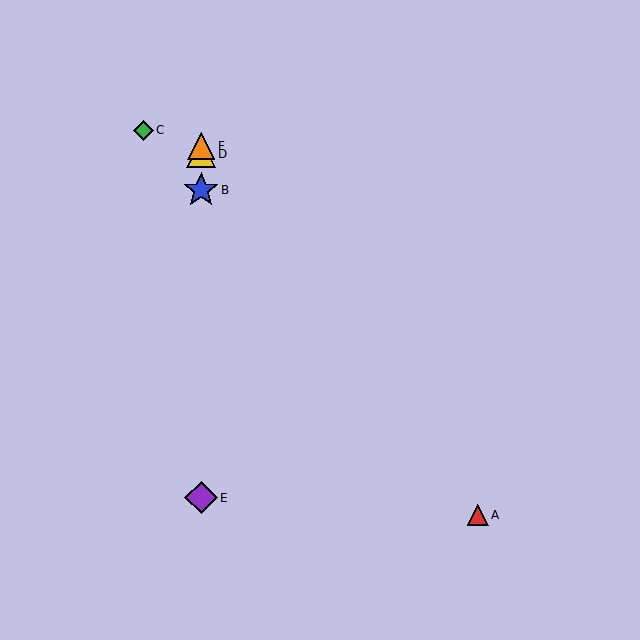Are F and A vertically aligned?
No, F is at x≈201 and A is at x≈478.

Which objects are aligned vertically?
Objects B, D, E, F are aligned vertically.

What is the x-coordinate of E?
Object E is at x≈201.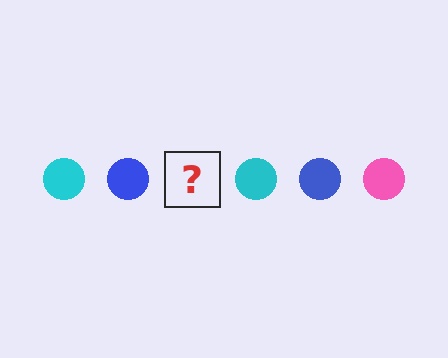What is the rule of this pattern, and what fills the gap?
The rule is that the pattern cycles through cyan, blue, pink circles. The gap should be filled with a pink circle.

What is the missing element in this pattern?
The missing element is a pink circle.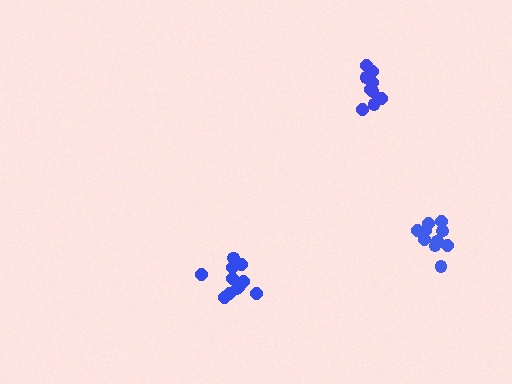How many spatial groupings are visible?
There are 3 spatial groupings.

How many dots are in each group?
Group 1: 11 dots, Group 2: 10 dots, Group 3: 9 dots (30 total).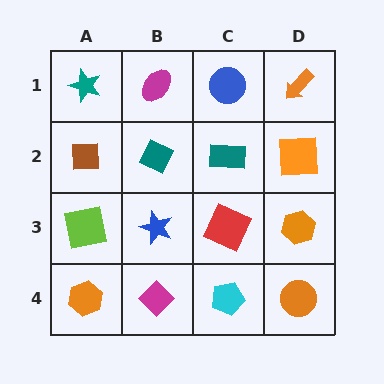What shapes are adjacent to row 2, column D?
An orange arrow (row 1, column D), an orange hexagon (row 3, column D), a teal rectangle (row 2, column C).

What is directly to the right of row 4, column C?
An orange circle.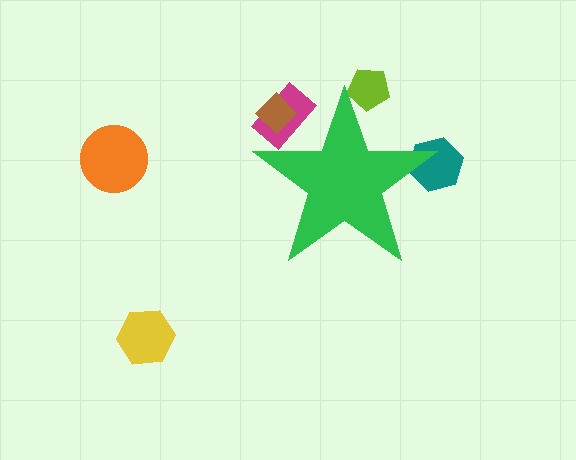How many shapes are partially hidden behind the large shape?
4 shapes are partially hidden.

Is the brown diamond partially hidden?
Yes, the brown diamond is partially hidden behind the green star.